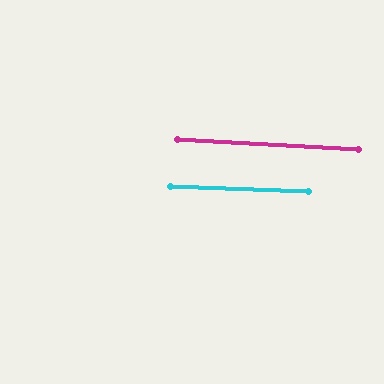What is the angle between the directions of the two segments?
Approximately 1 degree.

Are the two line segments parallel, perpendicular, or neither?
Parallel — their directions differ by only 1.0°.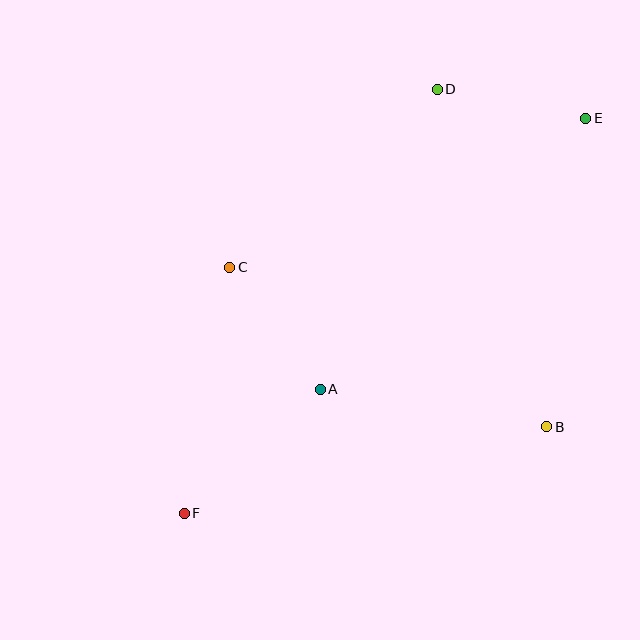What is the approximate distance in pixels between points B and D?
The distance between B and D is approximately 355 pixels.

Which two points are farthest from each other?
Points E and F are farthest from each other.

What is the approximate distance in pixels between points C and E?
The distance between C and E is approximately 386 pixels.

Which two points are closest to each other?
Points D and E are closest to each other.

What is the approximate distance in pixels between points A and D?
The distance between A and D is approximately 322 pixels.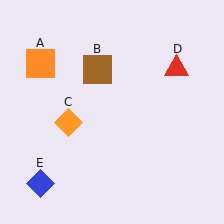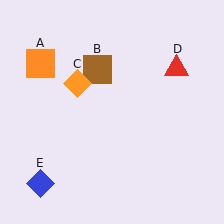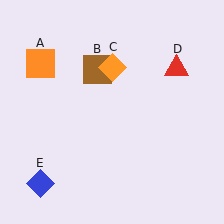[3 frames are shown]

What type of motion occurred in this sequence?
The orange diamond (object C) rotated clockwise around the center of the scene.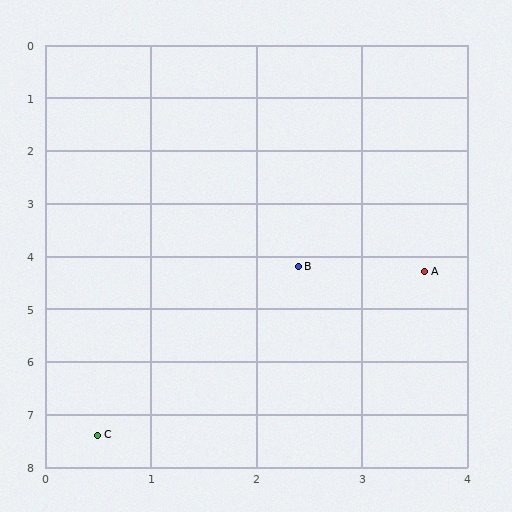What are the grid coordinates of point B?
Point B is at approximately (2.4, 4.2).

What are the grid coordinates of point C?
Point C is at approximately (0.5, 7.4).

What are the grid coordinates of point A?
Point A is at approximately (3.6, 4.3).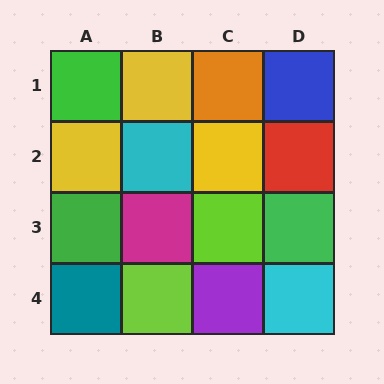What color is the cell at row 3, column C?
Lime.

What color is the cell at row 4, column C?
Purple.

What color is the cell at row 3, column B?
Magenta.